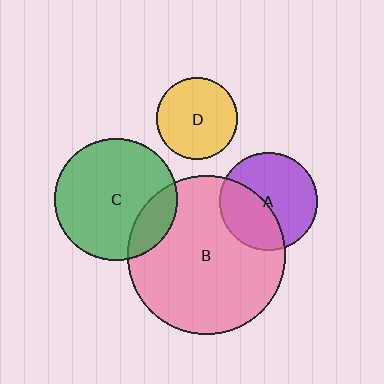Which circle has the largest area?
Circle B (pink).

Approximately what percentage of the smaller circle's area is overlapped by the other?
Approximately 20%.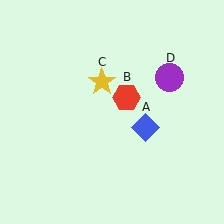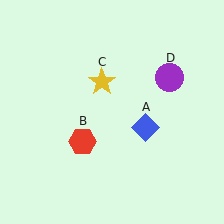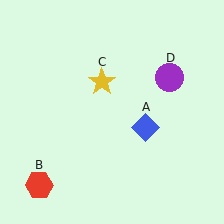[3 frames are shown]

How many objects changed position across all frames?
1 object changed position: red hexagon (object B).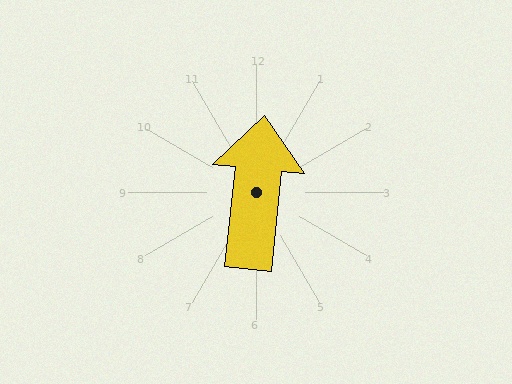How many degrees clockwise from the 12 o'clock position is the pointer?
Approximately 6 degrees.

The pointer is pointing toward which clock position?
Roughly 12 o'clock.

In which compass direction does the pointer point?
North.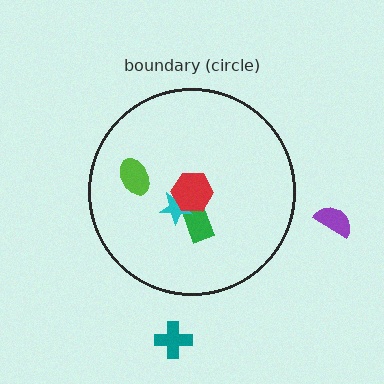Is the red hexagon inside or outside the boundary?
Inside.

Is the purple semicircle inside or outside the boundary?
Outside.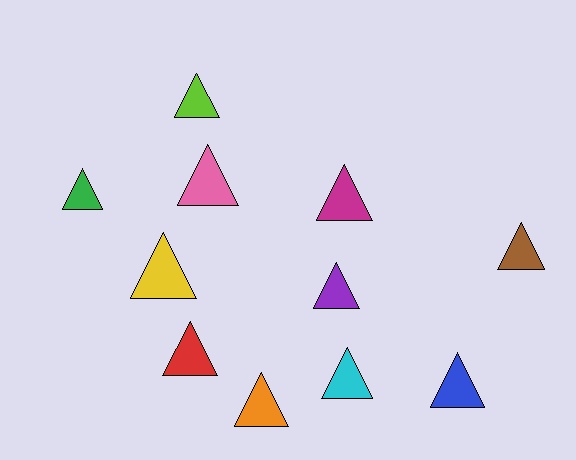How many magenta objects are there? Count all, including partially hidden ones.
There is 1 magenta object.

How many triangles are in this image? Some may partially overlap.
There are 11 triangles.